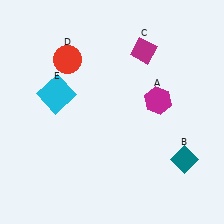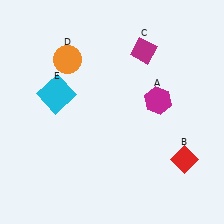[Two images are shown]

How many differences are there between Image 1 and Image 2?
There are 2 differences between the two images.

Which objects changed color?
B changed from teal to red. D changed from red to orange.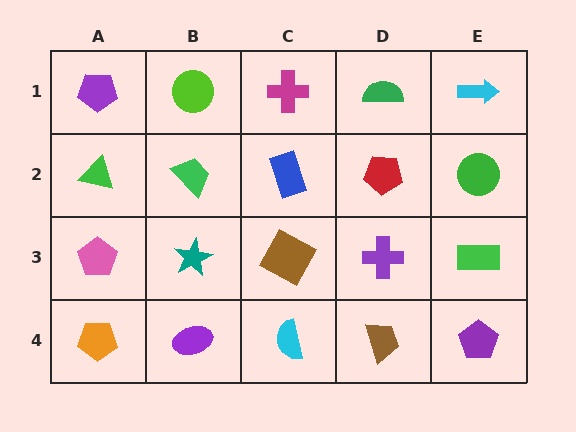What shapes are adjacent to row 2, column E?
A cyan arrow (row 1, column E), a green rectangle (row 3, column E), a red pentagon (row 2, column D).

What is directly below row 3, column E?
A purple pentagon.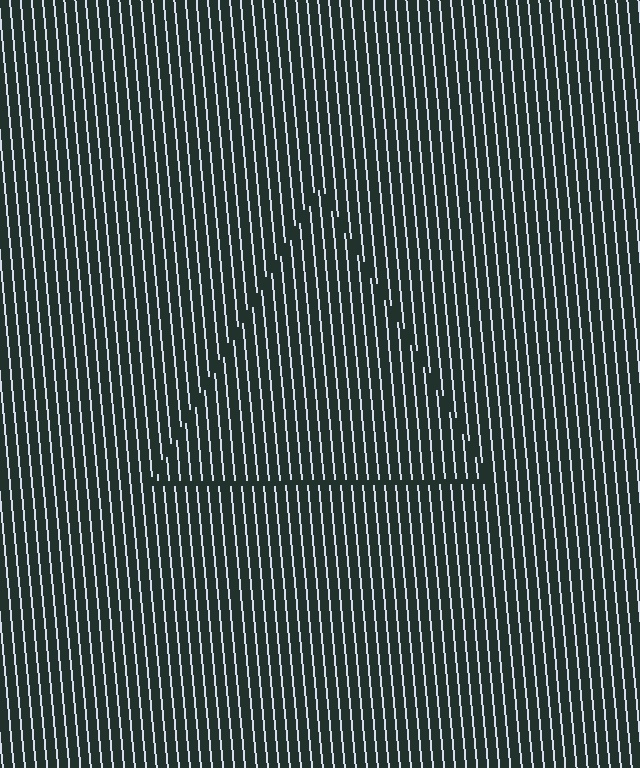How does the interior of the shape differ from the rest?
The interior of the shape contains the same grating, shifted by half a period — the contour is defined by the phase discontinuity where line-ends from the inner and outer gratings abut.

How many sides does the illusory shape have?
3 sides — the line-ends trace a triangle.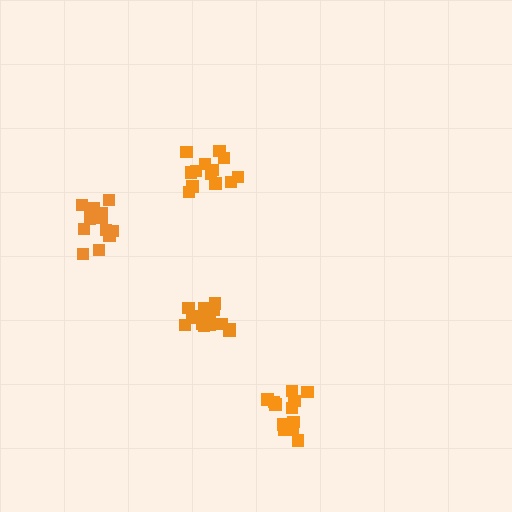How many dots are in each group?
Group 1: 12 dots, Group 2: 13 dots, Group 3: 15 dots, Group 4: 14 dots (54 total).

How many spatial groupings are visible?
There are 4 spatial groupings.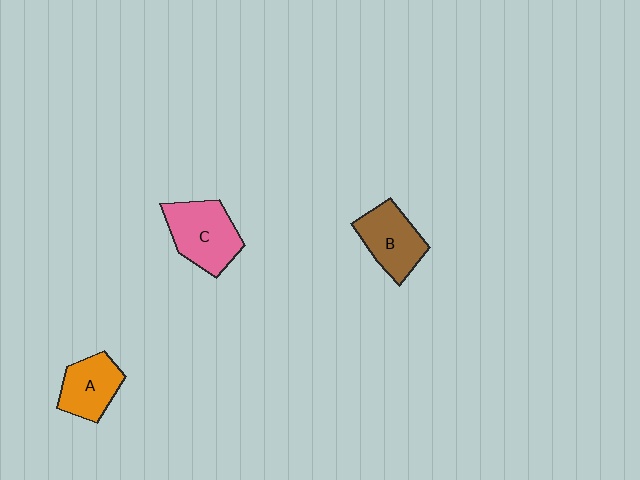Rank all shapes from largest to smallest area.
From largest to smallest: C (pink), B (brown), A (orange).